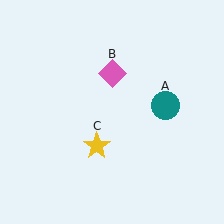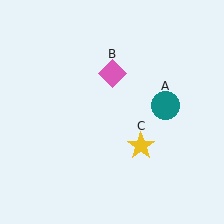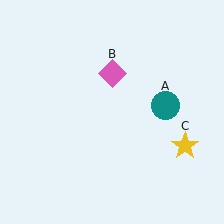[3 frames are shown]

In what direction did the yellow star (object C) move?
The yellow star (object C) moved right.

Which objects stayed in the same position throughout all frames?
Teal circle (object A) and pink diamond (object B) remained stationary.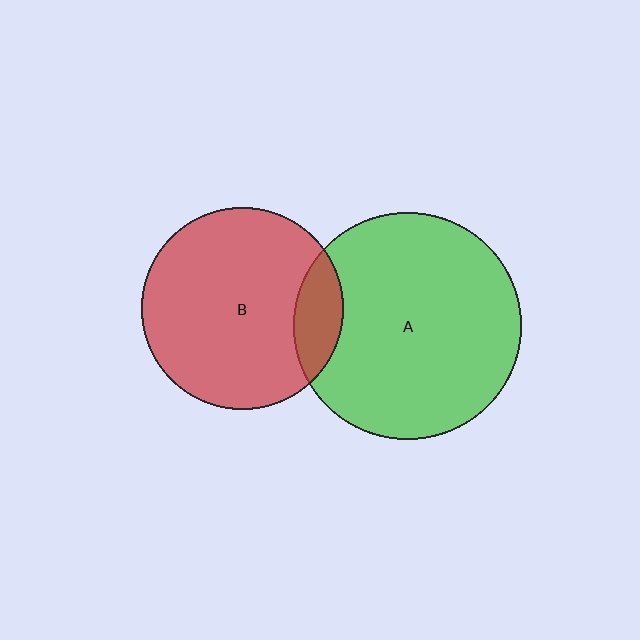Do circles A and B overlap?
Yes.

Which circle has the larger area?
Circle A (green).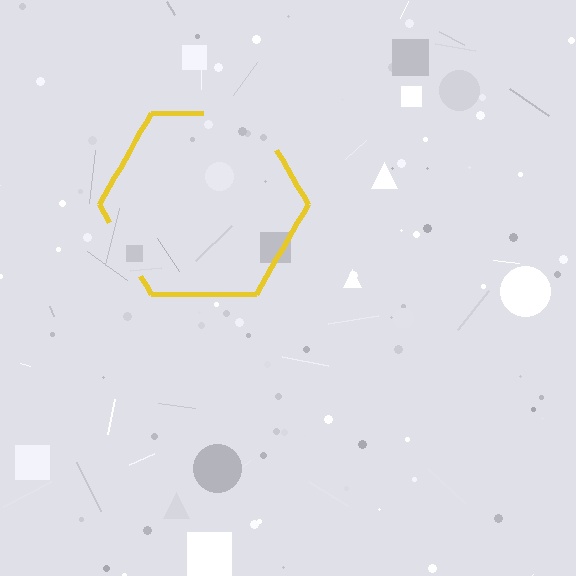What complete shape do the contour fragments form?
The contour fragments form a hexagon.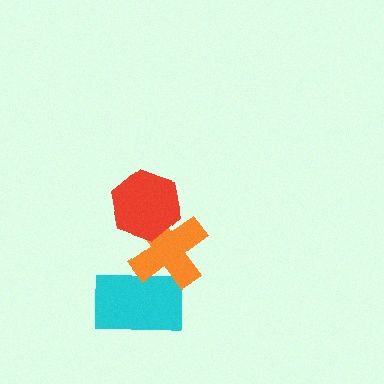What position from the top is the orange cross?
The orange cross is 2nd from the top.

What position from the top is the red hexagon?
The red hexagon is 1st from the top.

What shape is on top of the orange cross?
The red hexagon is on top of the orange cross.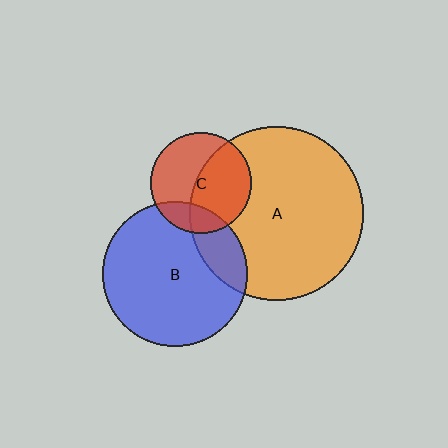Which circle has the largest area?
Circle A (orange).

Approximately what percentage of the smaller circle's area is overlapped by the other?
Approximately 20%.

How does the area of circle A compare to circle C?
Approximately 2.9 times.